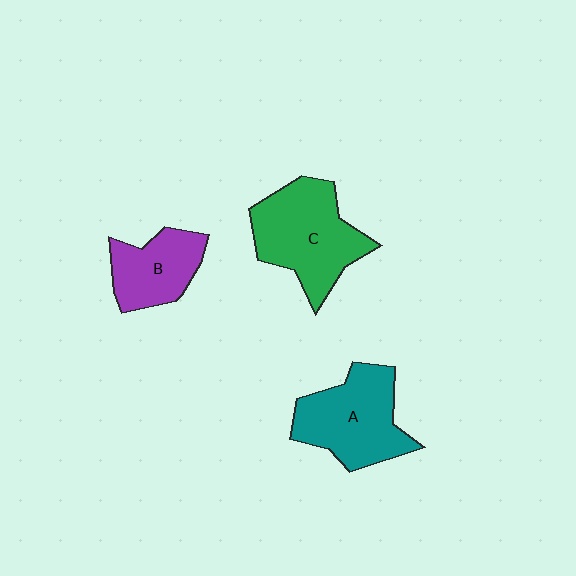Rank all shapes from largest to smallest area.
From largest to smallest: C (green), A (teal), B (purple).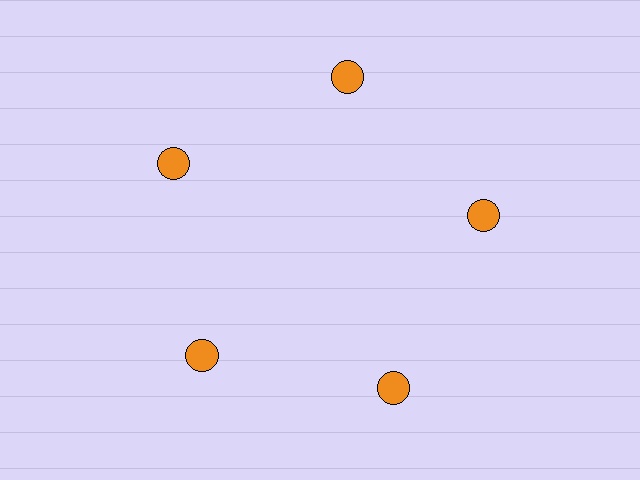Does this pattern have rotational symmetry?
Yes, this pattern has 5-fold rotational symmetry. It looks the same after rotating 72 degrees around the center.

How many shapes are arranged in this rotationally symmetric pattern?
There are 5 shapes, arranged in 5 groups of 1.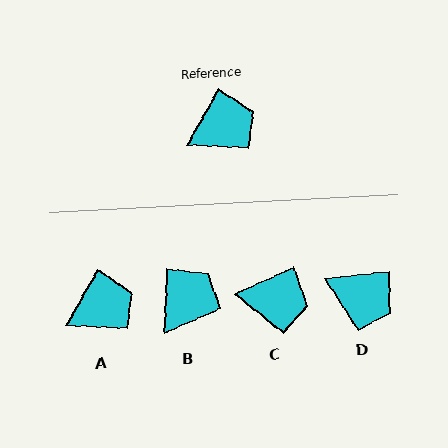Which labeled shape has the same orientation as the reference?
A.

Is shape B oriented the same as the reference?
No, it is off by about 27 degrees.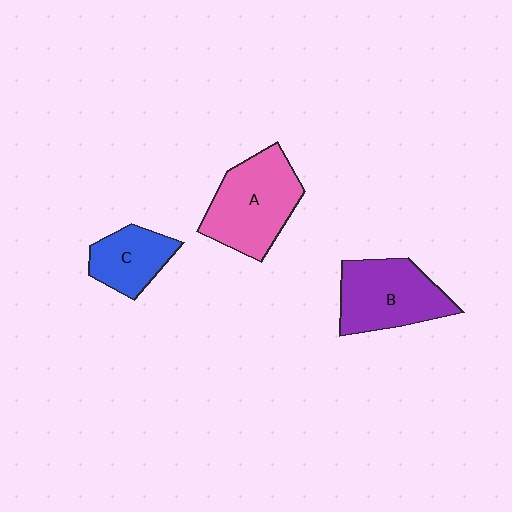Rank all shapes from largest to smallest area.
From largest to smallest: A (pink), B (purple), C (blue).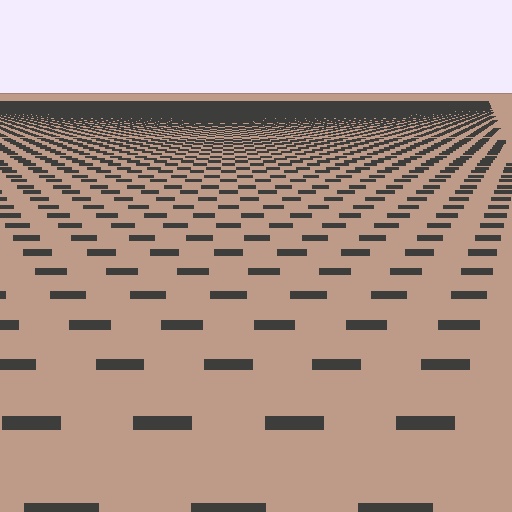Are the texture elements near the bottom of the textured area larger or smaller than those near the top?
Larger. Near the bottom, elements are closer to the viewer and appear at a bigger on-screen size.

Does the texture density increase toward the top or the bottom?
Density increases toward the top.